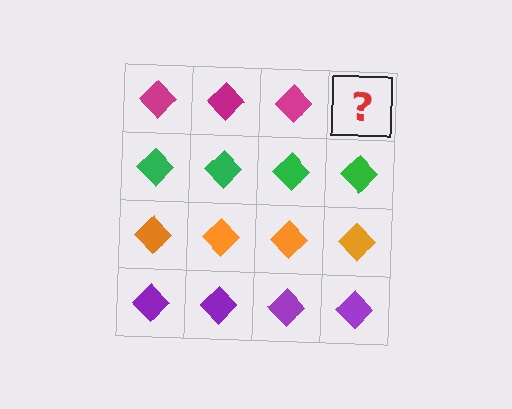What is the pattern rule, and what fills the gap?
The rule is that each row has a consistent color. The gap should be filled with a magenta diamond.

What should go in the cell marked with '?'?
The missing cell should contain a magenta diamond.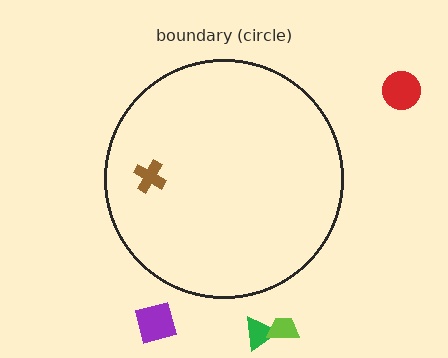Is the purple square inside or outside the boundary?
Outside.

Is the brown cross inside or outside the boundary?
Inside.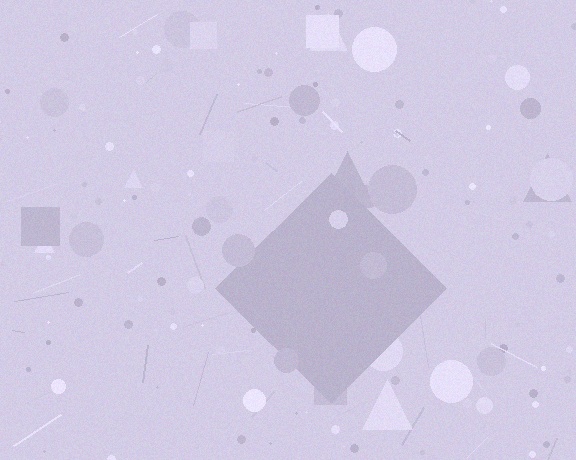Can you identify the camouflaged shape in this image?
The camouflaged shape is a diamond.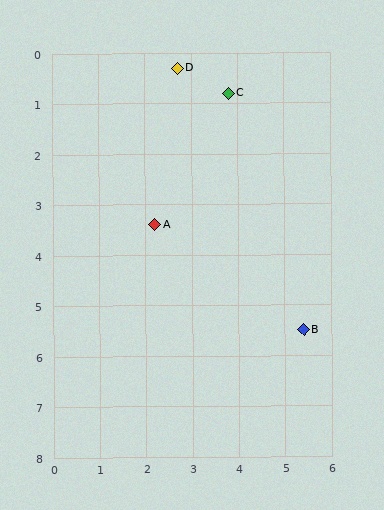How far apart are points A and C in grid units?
Points A and C are about 3.1 grid units apart.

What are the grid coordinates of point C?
Point C is at approximately (3.8, 0.8).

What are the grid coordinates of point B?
Point B is at approximately (5.4, 5.5).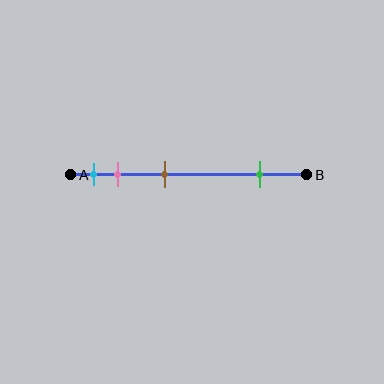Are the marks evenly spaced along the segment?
No, the marks are not evenly spaced.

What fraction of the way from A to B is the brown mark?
The brown mark is approximately 40% (0.4) of the way from A to B.